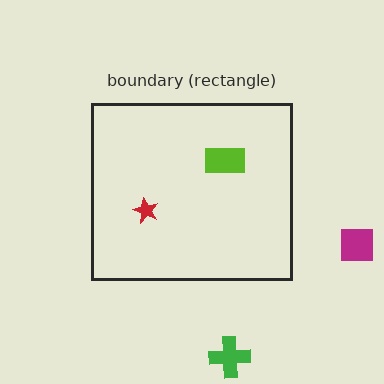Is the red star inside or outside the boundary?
Inside.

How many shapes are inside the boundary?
2 inside, 2 outside.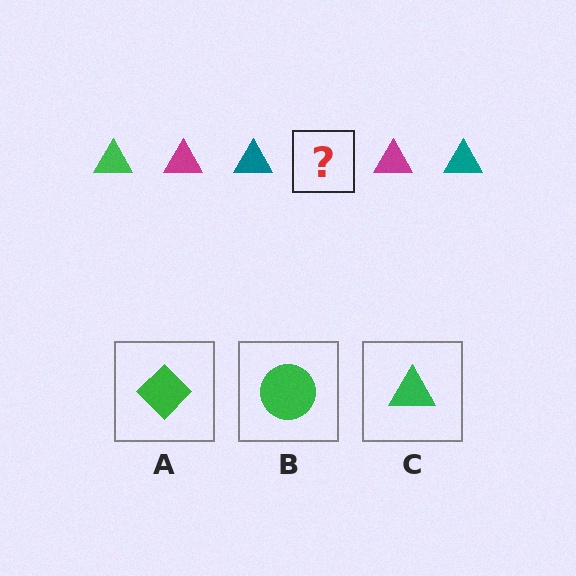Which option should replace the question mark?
Option C.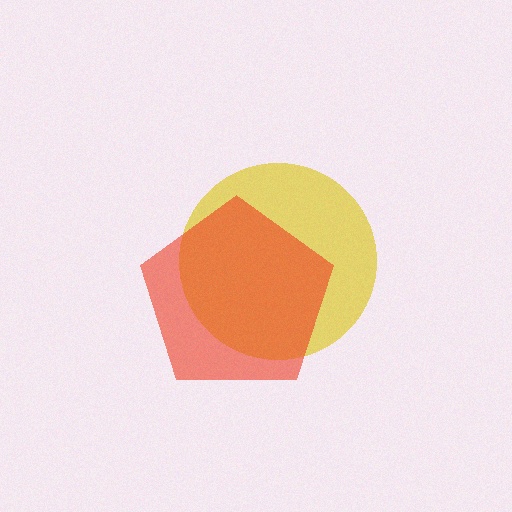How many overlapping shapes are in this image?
There are 2 overlapping shapes in the image.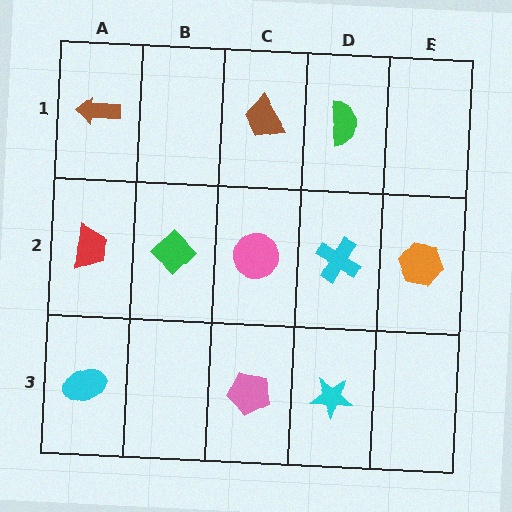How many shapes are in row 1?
3 shapes.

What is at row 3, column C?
A pink pentagon.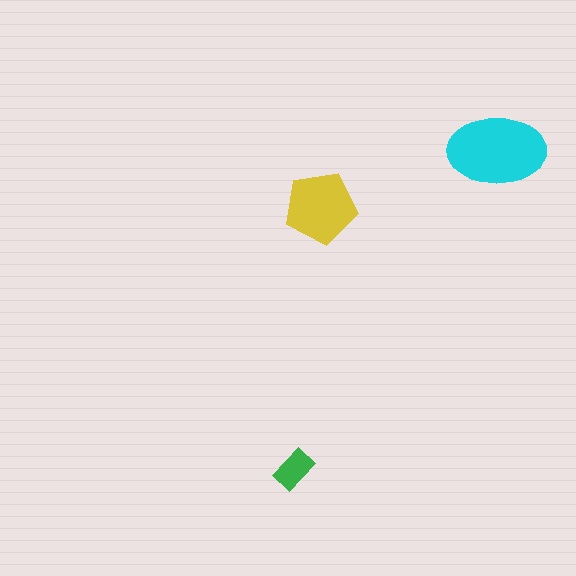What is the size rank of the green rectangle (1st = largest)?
3rd.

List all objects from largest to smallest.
The cyan ellipse, the yellow pentagon, the green rectangle.